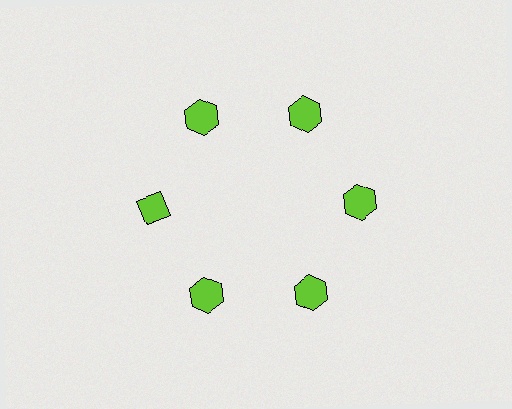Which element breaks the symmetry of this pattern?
The lime diamond at roughly the 9 o'clock position breaks the symmetry. All other shapes are lime hexagons.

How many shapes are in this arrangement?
There are 6 shapes arranged in a ring pattern.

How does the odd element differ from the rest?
It has a different shape: diamond instead of hexagon.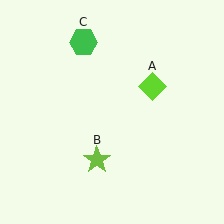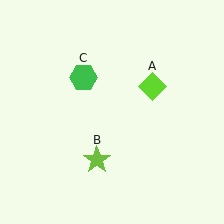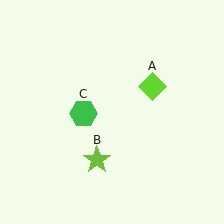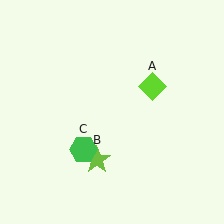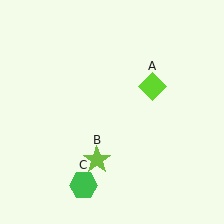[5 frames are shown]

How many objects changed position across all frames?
1 object changed position: green hexagon (object C).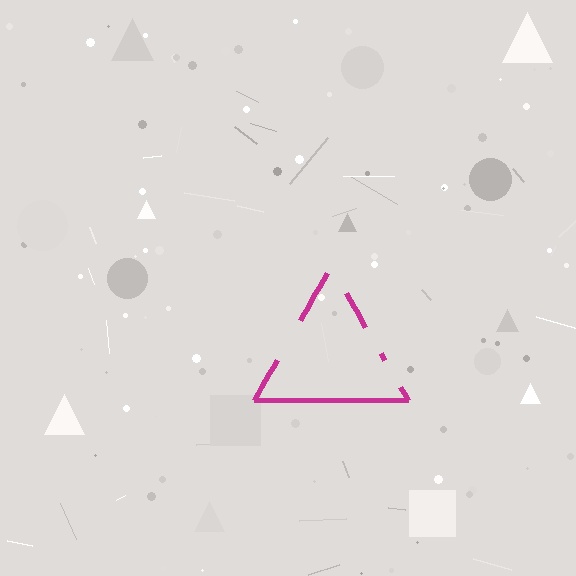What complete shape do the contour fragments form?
The contour fragments form a triangle.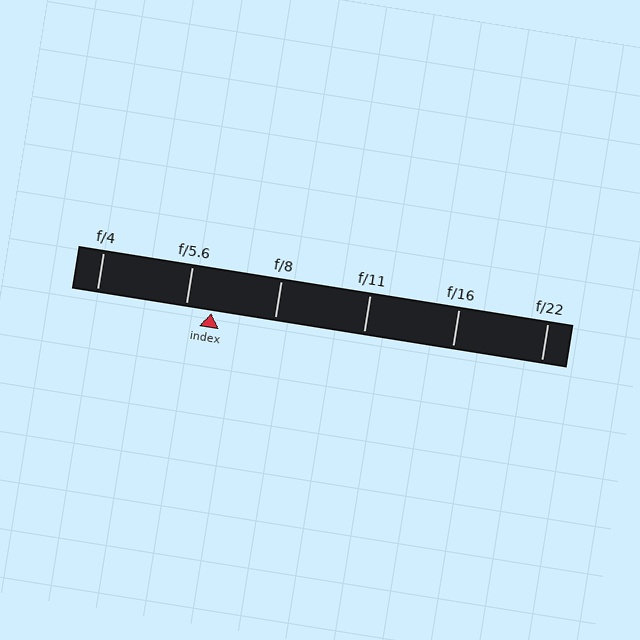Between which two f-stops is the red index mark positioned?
The index mark is between f/5.6 and f/8.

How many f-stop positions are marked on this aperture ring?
There are 6 f-stop positions marked.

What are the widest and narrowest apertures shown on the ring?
The widest aperture shown is f/4 and the narrowest is f/22.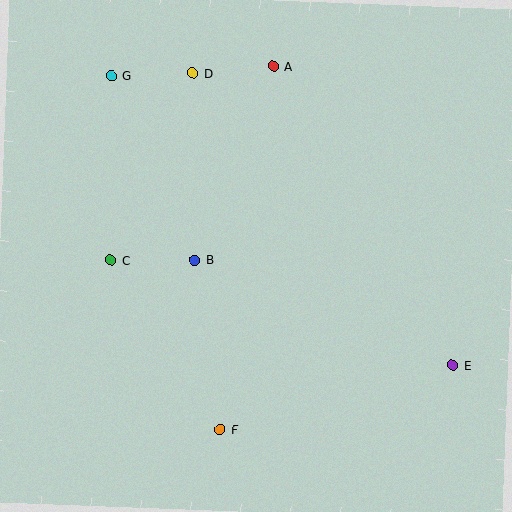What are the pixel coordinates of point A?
Point A is at (273, 66).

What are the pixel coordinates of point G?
Point G is at (111, 76).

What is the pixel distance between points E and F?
The distance between E and F is 242 pixels.